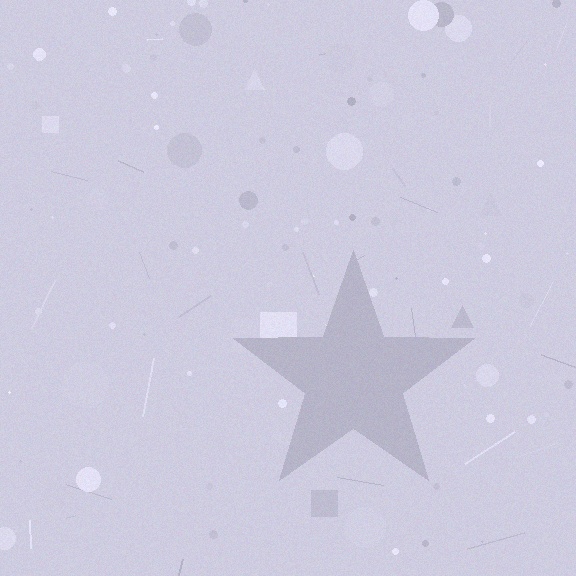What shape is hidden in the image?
A star is hidden in the image.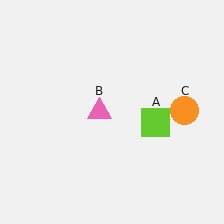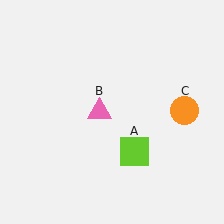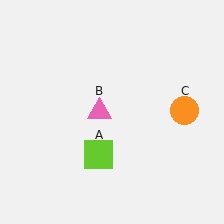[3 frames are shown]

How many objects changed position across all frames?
1 object changed position: lime square (object A).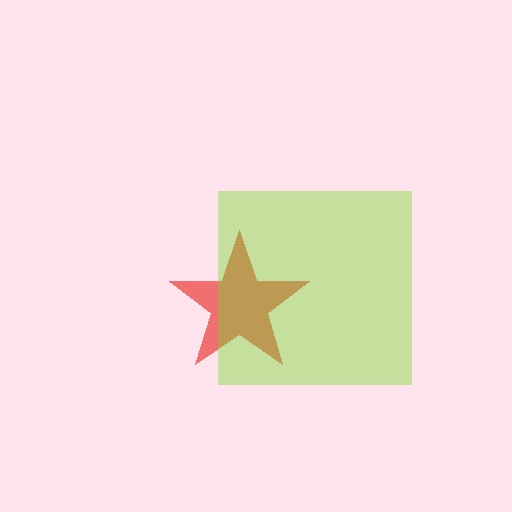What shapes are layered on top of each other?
The layered shapes are: a red star, a lime square.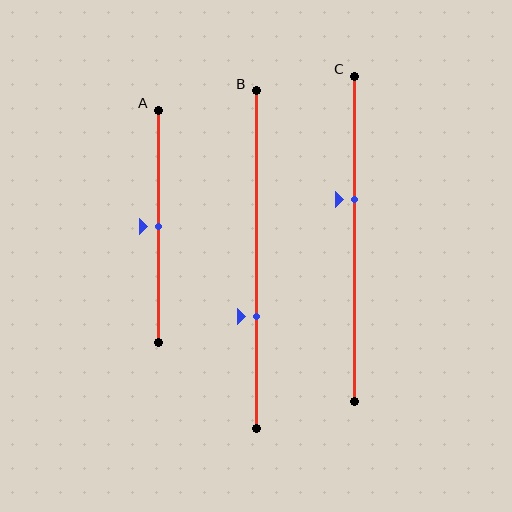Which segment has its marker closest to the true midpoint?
Segment A has its marker closest to the true midpoint.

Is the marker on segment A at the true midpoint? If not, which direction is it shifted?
Yes, the marker on segment A is at the true midpoint.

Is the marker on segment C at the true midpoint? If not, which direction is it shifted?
No, the marker on segment C is shifted upward by about 12% of the segment length.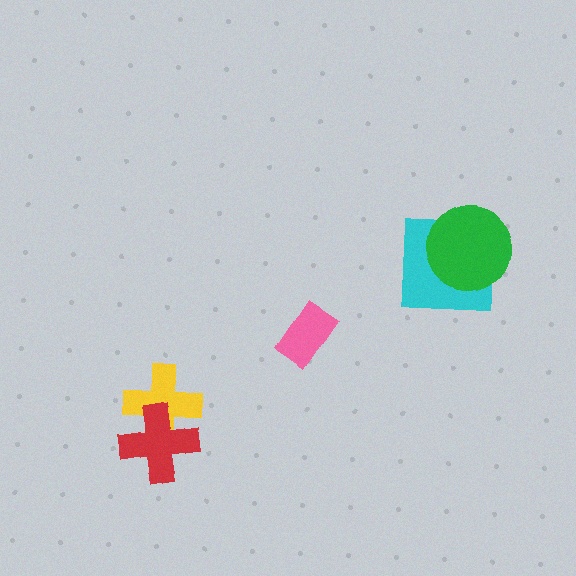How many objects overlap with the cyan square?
1 object overlaps with the cyan square.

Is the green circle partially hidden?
No, no other shape covers it.